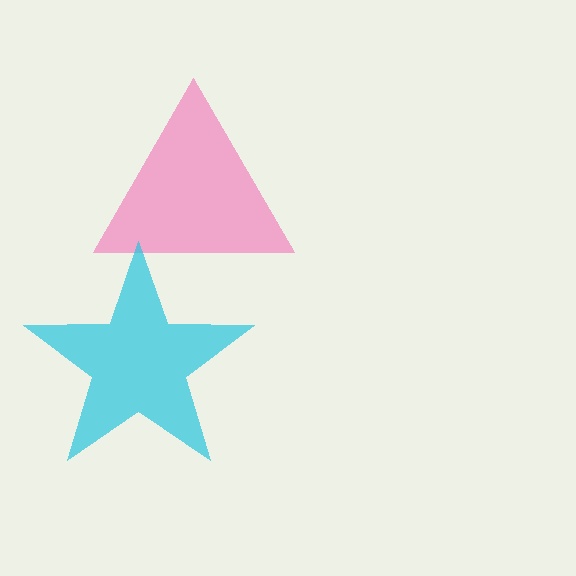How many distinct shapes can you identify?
There are 2 distinct shapes: a pink triangle, a cyan star.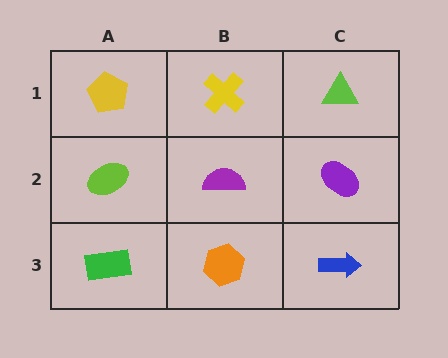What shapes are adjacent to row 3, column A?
A lime ellipse (row 2, column A), an orange hexagon (row 3, column B).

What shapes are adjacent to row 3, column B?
A purple semicircle (row 2, column B), a green rectangle (row 3, column A), a blue arrow (row 3, column C).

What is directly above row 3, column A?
A lime ellipse.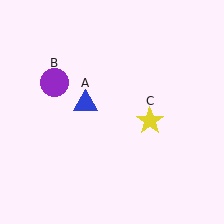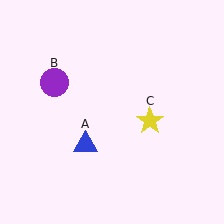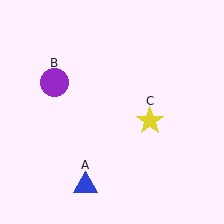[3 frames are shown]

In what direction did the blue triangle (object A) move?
The blue triangle (object A) moved down.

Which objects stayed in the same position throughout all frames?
Purple circle (object B) and yellow star (object C) remained stationary.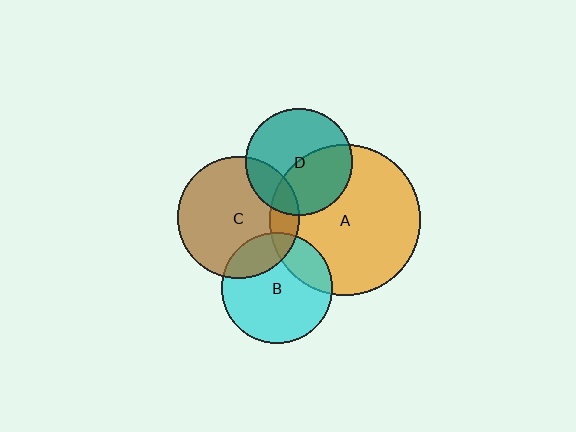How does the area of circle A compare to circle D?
Approximately 2.0 times.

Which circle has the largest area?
Circle A (orange).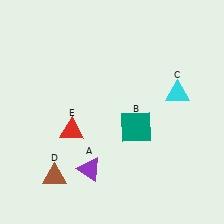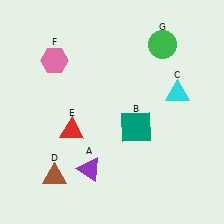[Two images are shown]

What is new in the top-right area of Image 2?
A green circle (G) was added in the top-right area of Image 2.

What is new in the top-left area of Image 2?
A pink hexagon (F) was added in the top-left area of Image 2.